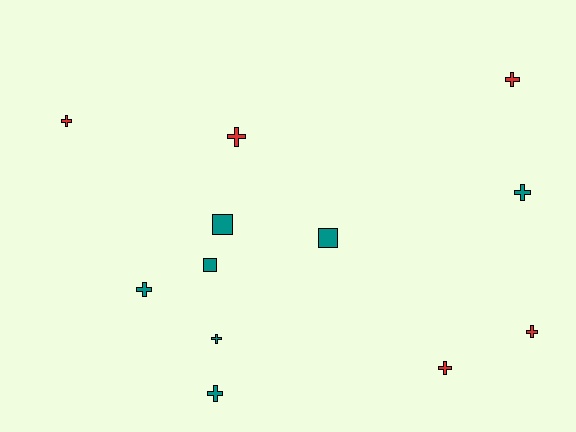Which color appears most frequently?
Teal, with 7 objects.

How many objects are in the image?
There are 12 objects.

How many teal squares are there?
There are 3 teal squares.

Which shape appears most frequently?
Cross, with 9 objects.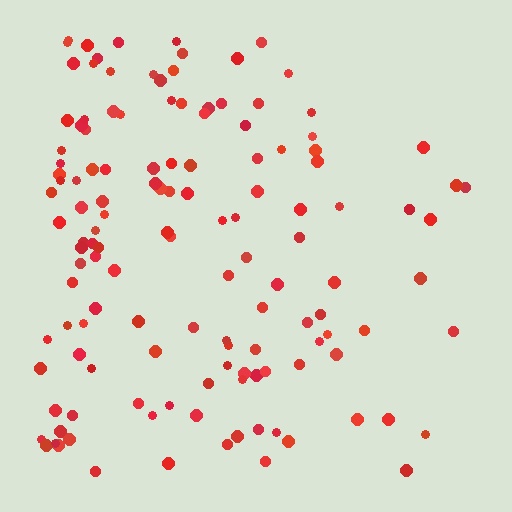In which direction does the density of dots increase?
From right to left, with the left side densest.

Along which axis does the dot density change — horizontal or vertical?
Horizontal.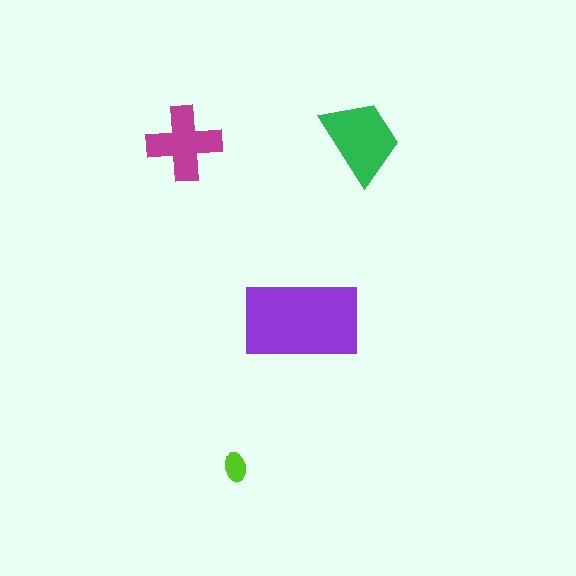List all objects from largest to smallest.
The purple rectangle, the green trapezoid, the magenta cross, the lime ellipse.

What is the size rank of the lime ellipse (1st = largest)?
4th.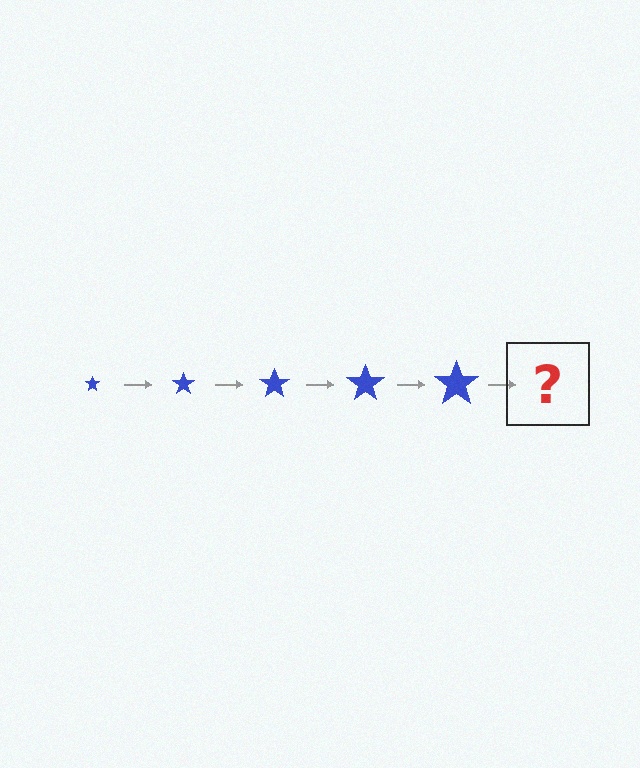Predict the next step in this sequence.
The next step is a blue star, larger than the previous one.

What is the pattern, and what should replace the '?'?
The pattern is that the star gets progressively larger each step. The '?' should be a blue star, larger than the previous one.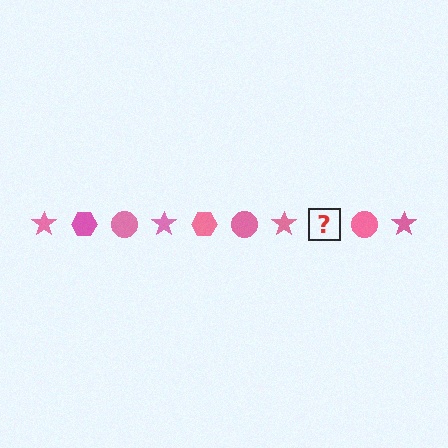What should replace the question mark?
The question mark should be replaced with a pink hexagon.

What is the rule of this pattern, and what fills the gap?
The rule is that the pattern cycles through star, hexagon, circle shapes in pink. The gap should be filled with a pink hexagon.